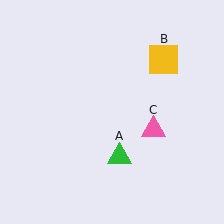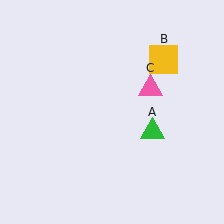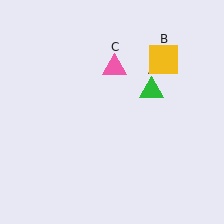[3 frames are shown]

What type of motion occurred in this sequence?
The green triangle (object A), pink triangle (object C) rotated counterclockwise around the center of the scene.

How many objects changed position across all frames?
2 objects changed position: green triangle (object A), pink triangle (object C).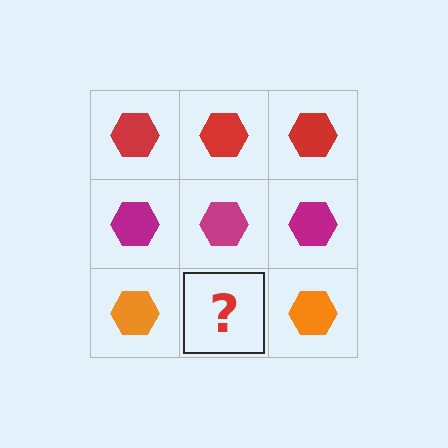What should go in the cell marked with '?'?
The missing cell should contain an orange hexagon.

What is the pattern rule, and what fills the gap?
The rule is that each row has a consistent color. The gap should be filled with an orange hexagon.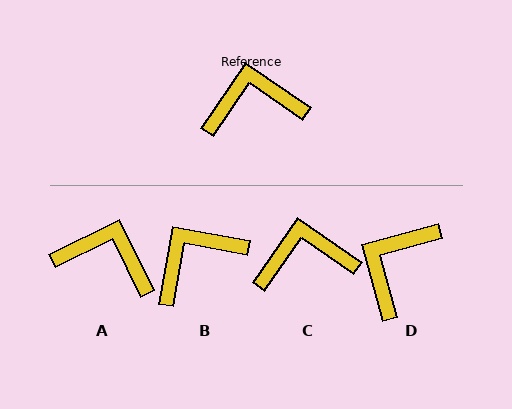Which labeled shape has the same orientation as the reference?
C.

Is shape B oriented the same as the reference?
No, it is off by about 24 degrees.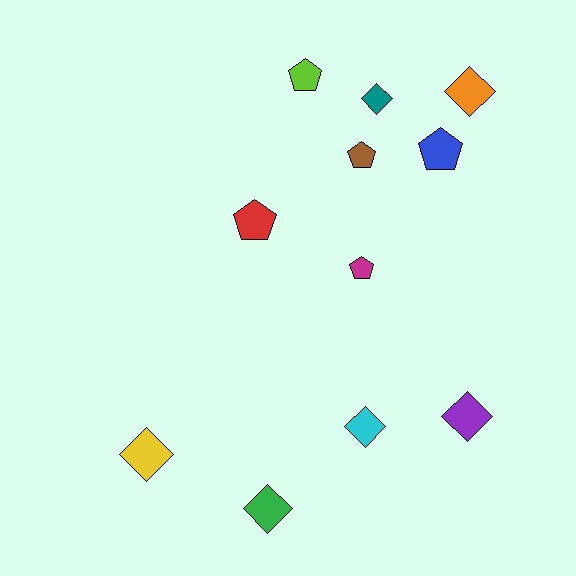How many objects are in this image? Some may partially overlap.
There are 11 objects.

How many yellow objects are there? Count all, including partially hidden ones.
There is 1 yellow object.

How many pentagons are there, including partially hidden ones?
There are 5 pentagons.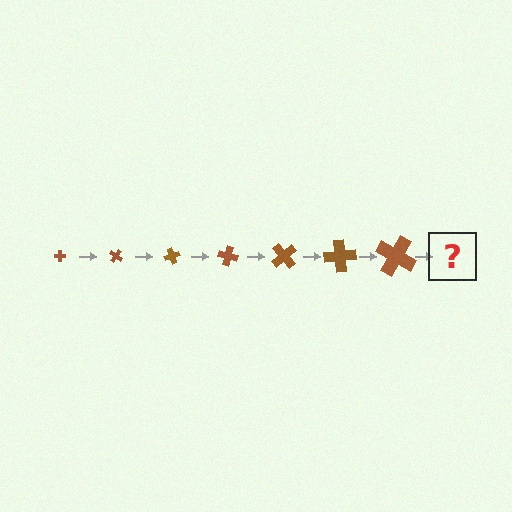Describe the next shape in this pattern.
It should be a cross, larger than the previous one and rotated 245 degrees from the start.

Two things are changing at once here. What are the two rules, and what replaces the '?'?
The two rules are that the cross grows larger each step and it rotates 35 degrees each step. The '?' should be a cross, larger than the previous one and rotated 245 degrees from the start.